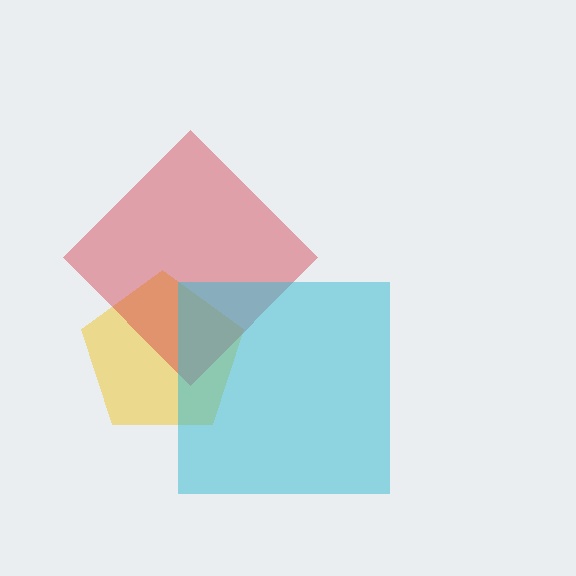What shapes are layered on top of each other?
The layered shapes are: a yellow pentagon, a red diamond, a cyan square.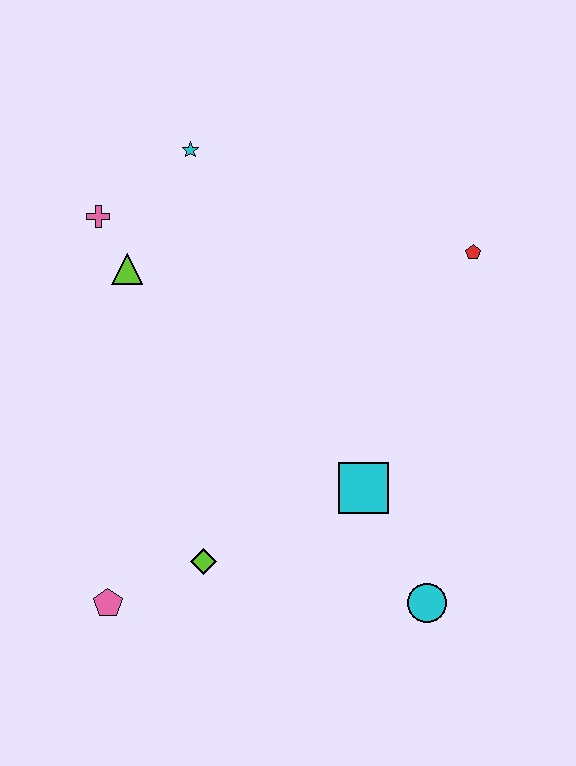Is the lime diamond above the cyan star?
No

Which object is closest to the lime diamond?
The pink pentagon is closest to the lime diamond.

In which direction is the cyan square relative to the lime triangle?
The cyan square is to the right of the lime triangle.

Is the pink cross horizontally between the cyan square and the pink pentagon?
No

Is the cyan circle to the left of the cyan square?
No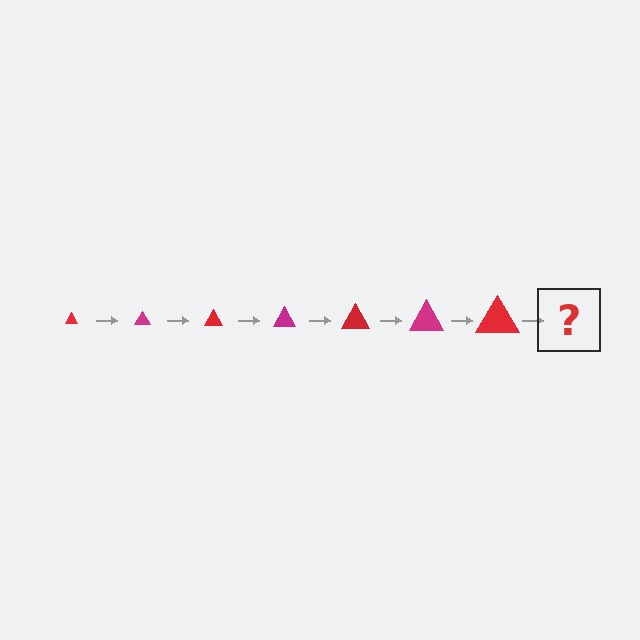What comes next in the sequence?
The next element should be a magenta triangle, larger than the previous one.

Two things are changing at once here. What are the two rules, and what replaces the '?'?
The two rules are that the triangle grows larger each step and the color cycles through red and magenta. The '?' should be a magenta triangle, larger than the previous one.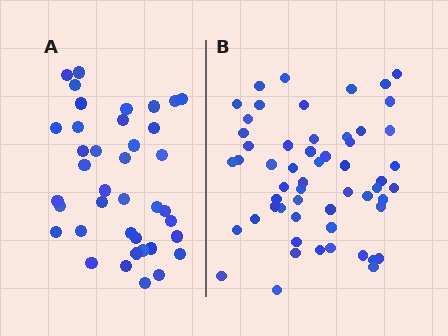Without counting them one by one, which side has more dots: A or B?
Region B (the right region) has more dots.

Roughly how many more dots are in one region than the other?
Region B has approximately 15 more dots than region A.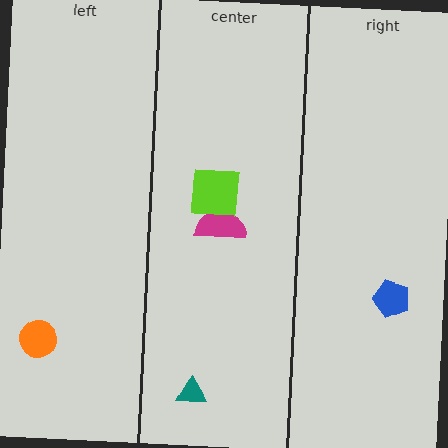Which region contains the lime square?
The center region.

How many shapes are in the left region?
1.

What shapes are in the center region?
The magenta semicircle, the lime square, the teal triangle.